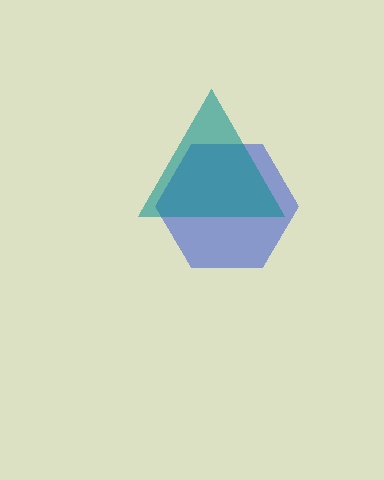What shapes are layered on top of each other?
The layered shapes are: a blue hexagon, a teal triangle.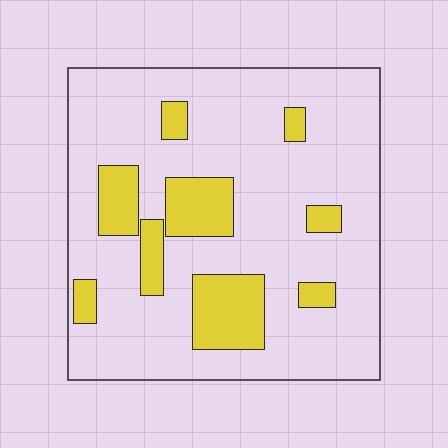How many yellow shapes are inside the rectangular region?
9.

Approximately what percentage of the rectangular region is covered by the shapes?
Approximately 20%.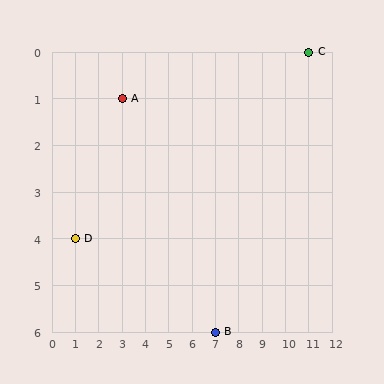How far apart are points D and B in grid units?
Points D and B are 6 columns and 2 rows apart (about 6.3 grid units diagonally).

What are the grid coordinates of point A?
Point A is at grid coordinates (3, 1).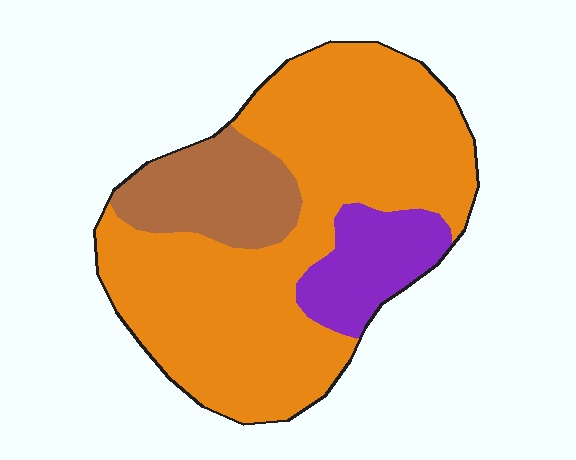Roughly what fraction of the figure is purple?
Purple covers roughly 15% of the figure.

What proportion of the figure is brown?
Brown takes up about one sixth (1/6) of the figure.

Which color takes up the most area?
Orange, at roughly 70%.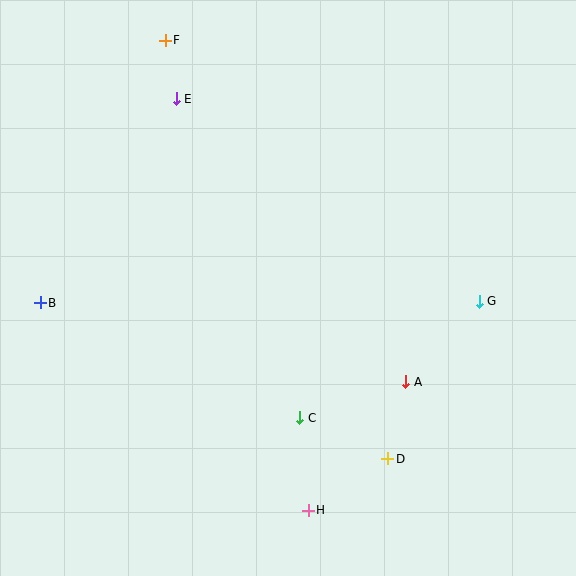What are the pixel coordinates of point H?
Point H is at (308, 510).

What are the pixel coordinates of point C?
Point C is at (300, 418).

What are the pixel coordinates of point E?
Point E is at (176, 99).